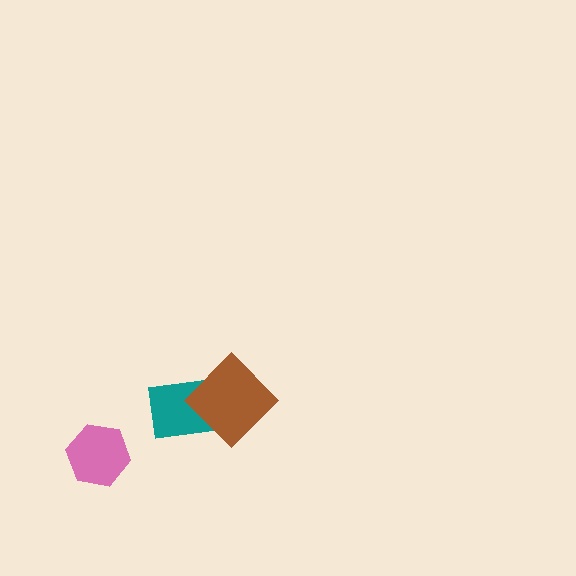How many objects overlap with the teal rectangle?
1 object overlaps with the teal rectangle.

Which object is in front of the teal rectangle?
The brown diamond is in front of the teal rectangle.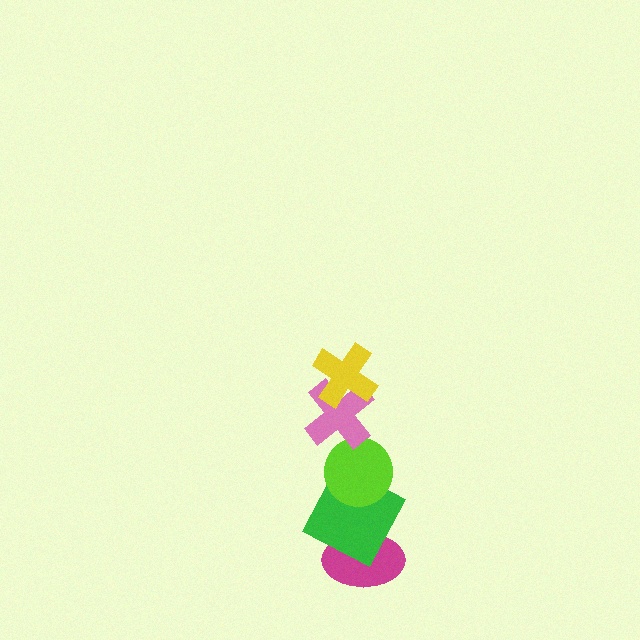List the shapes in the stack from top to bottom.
From top to bottom: the yellow cross, the pink cross, the lime circle, the green square, the magenta ellipse.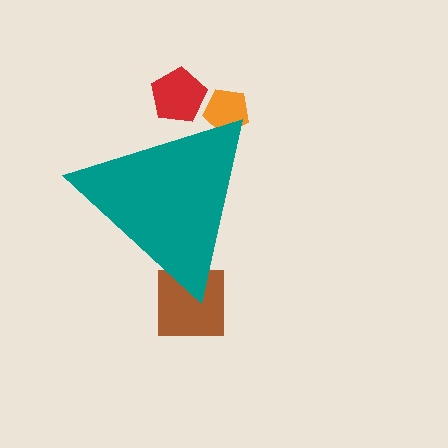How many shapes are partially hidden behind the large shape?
3 shapes are partially hidden.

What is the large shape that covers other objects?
A teal triangle.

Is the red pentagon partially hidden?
Yes, the red pentagon is partially hidden behind the teal triangle.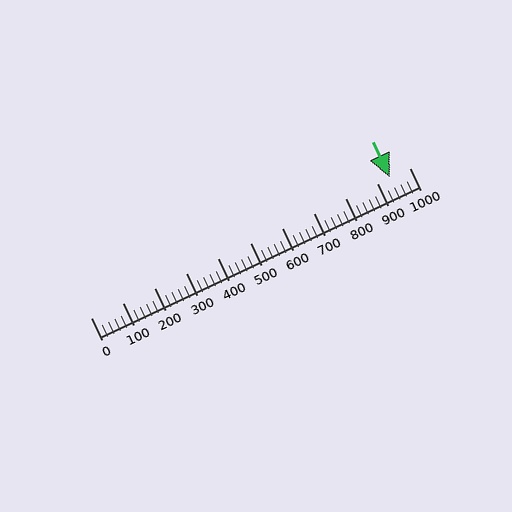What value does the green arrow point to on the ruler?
The green arrow points to approximately 938.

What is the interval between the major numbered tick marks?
The major tick marks are spaced 100 units apart.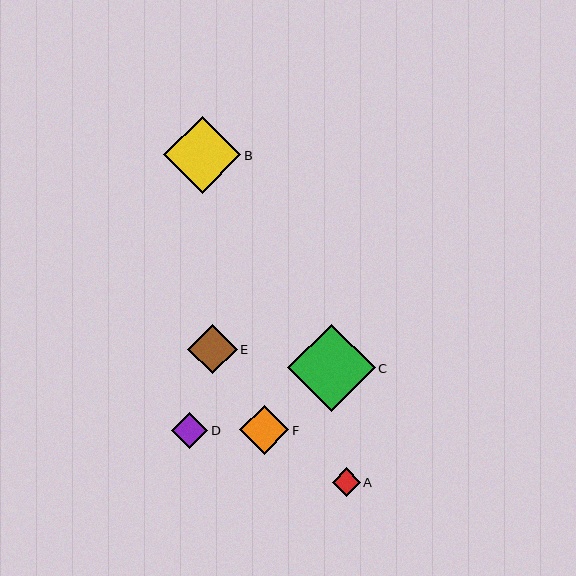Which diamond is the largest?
Diamond C is the largest with a size of approximately 87 pixels.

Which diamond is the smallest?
Diamond A is the smallest with a size of approximately 28 pixels.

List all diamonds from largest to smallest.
From largest to smallest: C, B, E, F, D, A.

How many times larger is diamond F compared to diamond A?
Diamond F is approximately 1.7 times the size of diamond A.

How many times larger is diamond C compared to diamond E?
Diamond C is approximately 1.8 times the size of diamond E.